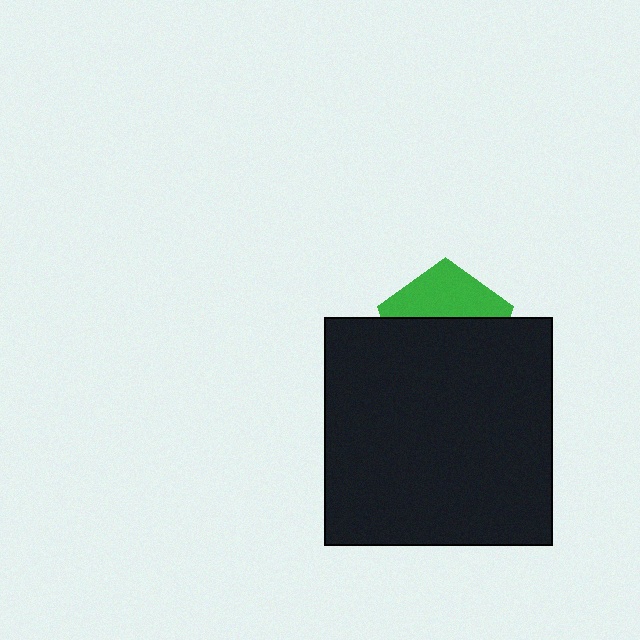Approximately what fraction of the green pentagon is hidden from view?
Roughly 61% of the green pentagon is hidden behind the black square.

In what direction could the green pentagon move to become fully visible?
The green pentagon could move up. That would shift it out from behind the black square entirely.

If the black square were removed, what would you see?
You would see the complete green pentagon.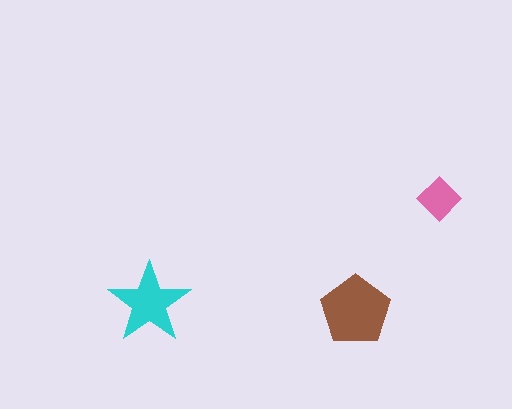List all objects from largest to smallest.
The brown pentagon, the cyan star, the pink diamond.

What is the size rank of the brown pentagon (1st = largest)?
1st.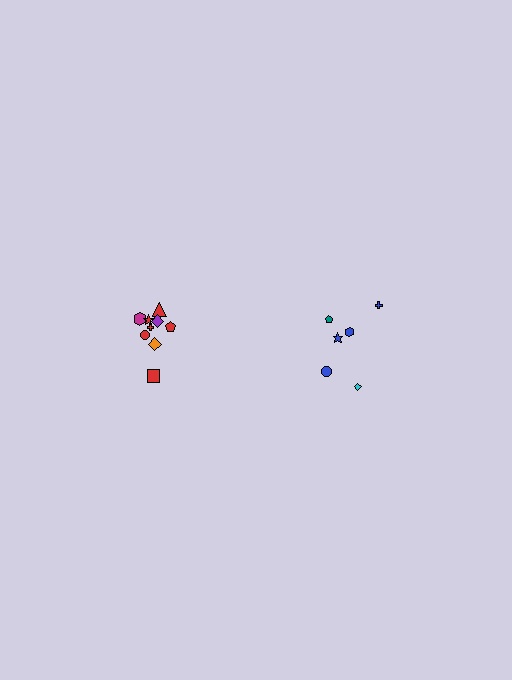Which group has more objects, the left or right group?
The left group.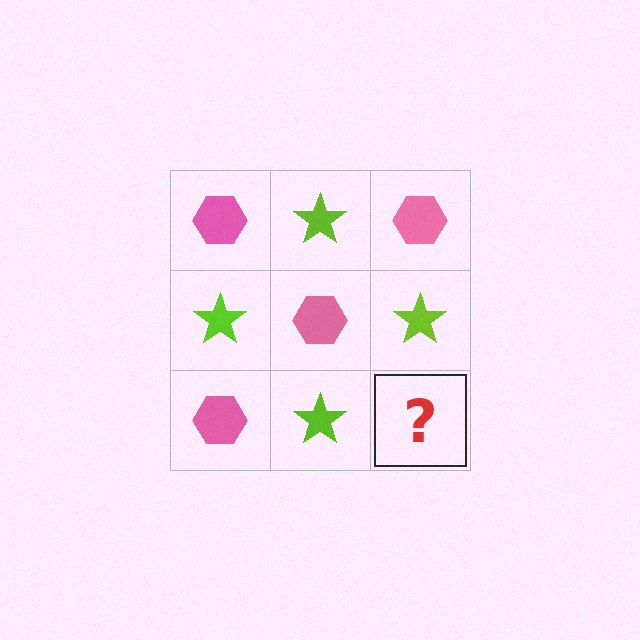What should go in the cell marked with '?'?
The missing cell should contain a pink hexagon.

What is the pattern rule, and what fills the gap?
The rule is that it alternates pink hexagon and lime star in a checkerboard pattern. The gap should be filled with a pink hexagon.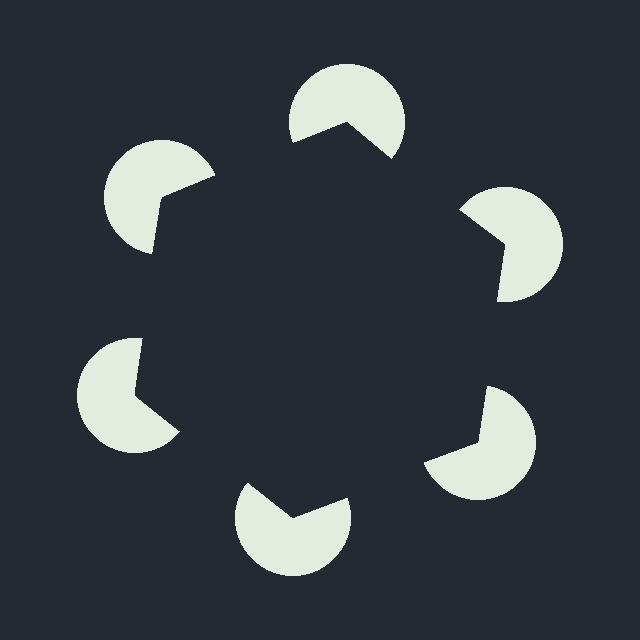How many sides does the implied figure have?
6 sides.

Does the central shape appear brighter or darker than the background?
It typically appears slightly darker than the background, even though no actual brightness change is drawn.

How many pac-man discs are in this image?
There are 6 — one at each vertex of the illusory hexagon.